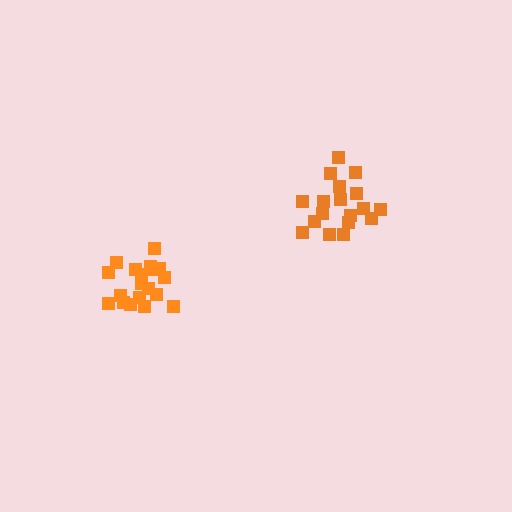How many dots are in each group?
Group 1: 19 dots, Group 2: 18 dots (37 total).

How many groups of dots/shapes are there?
There are 2 groups.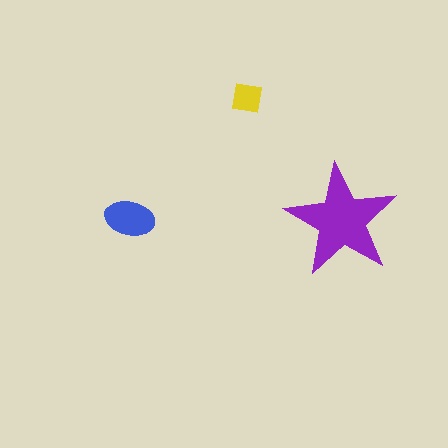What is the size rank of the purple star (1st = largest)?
1st.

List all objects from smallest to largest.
The yellow square, the blue ellipse, the purple star.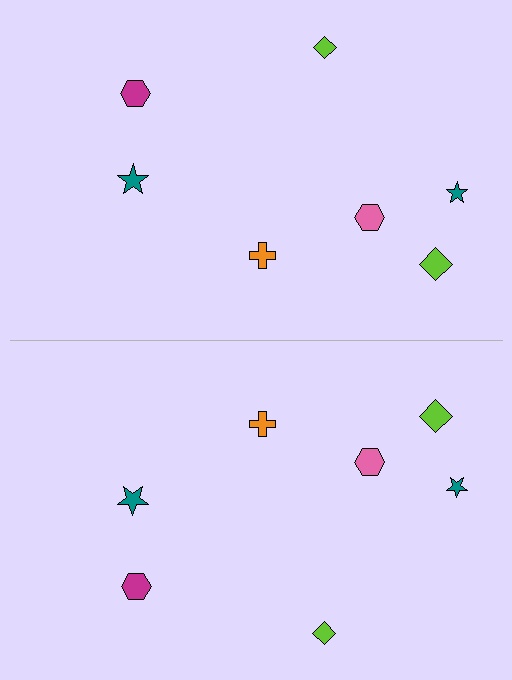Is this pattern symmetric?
Yes, this pattern has bilateral (reflection) symmetry.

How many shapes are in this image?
There are 14 shapes in this image.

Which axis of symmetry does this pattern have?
The pattern has a horizontal axis of symmetry running through the center of the image.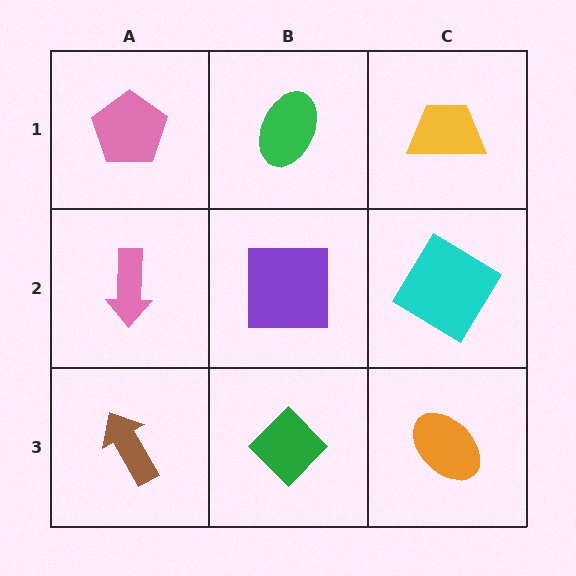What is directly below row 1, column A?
A pink arrow.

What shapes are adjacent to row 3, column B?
A purple square (row 2, column B), a brown arrow (row 3, column A), an orange ellipse (row 3, column C).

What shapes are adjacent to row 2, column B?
A green ellipse (row 1, column B), a green diamond (row 3, column B), a pink arrow (row 2, column A), a cyan diamond (row 2, column C).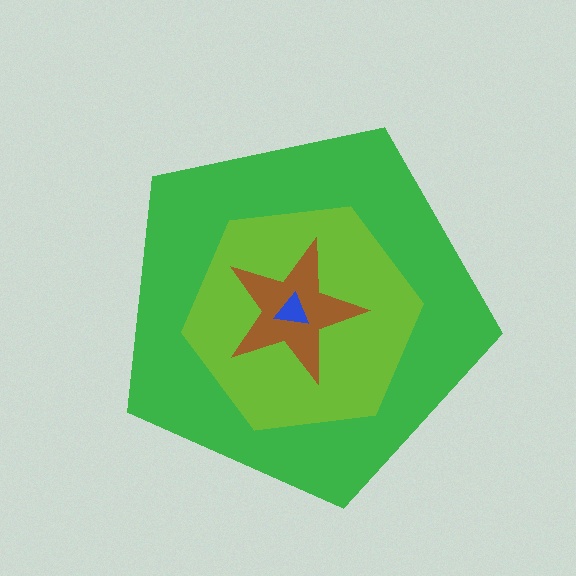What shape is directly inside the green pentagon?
The lime hexagon.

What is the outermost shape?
The green pentagon.